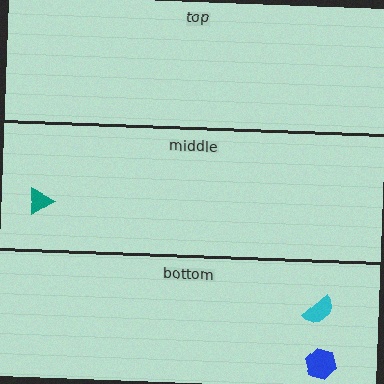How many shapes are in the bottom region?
2.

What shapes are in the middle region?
The teal triangle.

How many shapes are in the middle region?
1.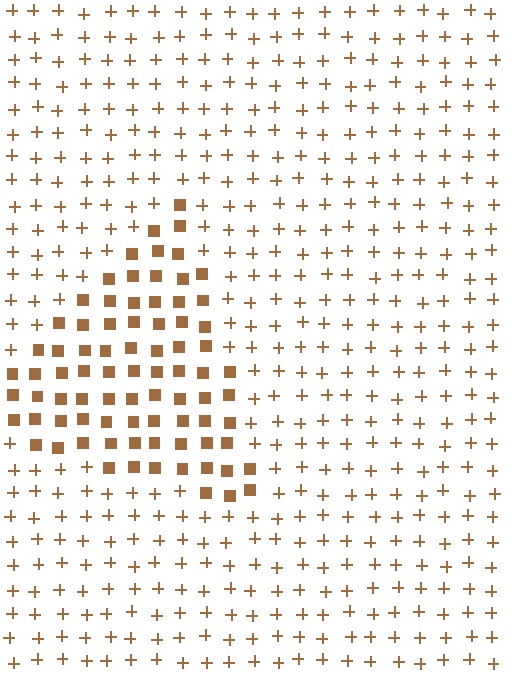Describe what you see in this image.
The image is filled with small brown elements arranged in a uniform grid. A triangle-shaped region contains squares, while the surrounding area contains plus signs. The boundary is defined purely by the change in element shape.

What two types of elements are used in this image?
The image uses squares inside the triangle region and plus signs outside it.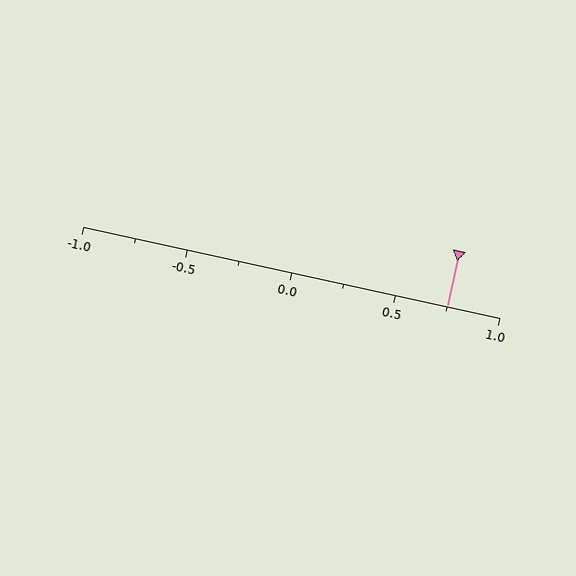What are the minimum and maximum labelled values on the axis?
The axis runs from -1.0 to 1.0.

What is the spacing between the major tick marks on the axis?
The major ticks are spaced 0.5 apart.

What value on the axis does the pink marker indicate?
The marker indicates approximately 0.75.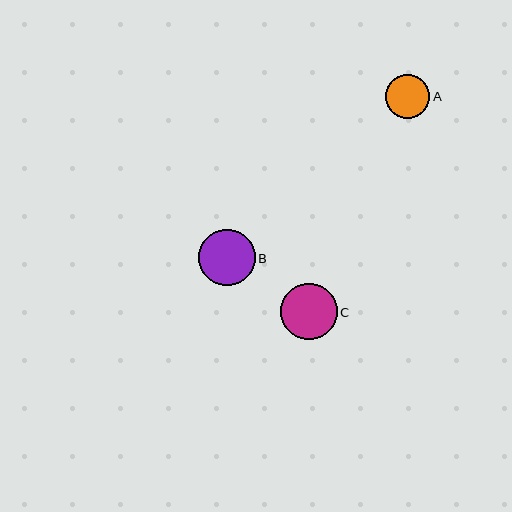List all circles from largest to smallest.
From largest to smallest: B, C, A.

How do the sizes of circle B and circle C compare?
Circle B and circle C are approximately the same size.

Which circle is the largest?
Circle B is the largest with a size of approximately 57 pixels.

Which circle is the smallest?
Circle A is the smallest with a size of approximately 44 pixels.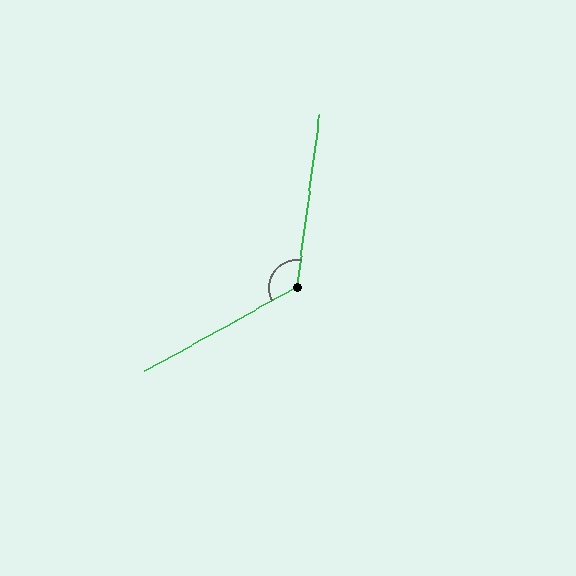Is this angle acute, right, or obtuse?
It is obtuse.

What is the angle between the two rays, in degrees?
Approximately 126 degrees.